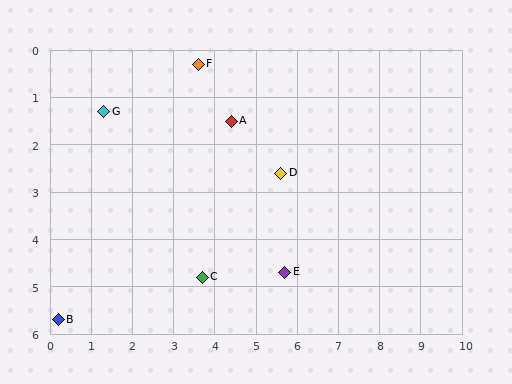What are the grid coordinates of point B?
Point B is at approximately (0.2, 5.7).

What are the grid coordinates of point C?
Point C is at approximately (3.7, 4.8).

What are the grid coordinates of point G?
Point G is at approximately (1.3, 1.3).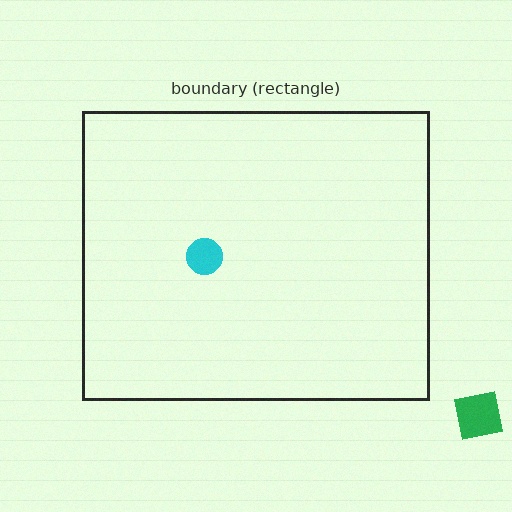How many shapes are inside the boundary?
1 inside, 1 outside.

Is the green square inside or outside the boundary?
Outside.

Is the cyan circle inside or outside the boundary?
Inside.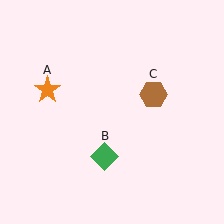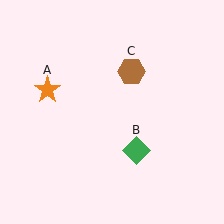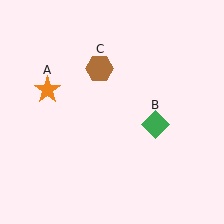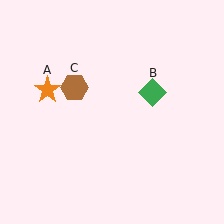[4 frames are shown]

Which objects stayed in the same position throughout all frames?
Orange star (object A) remained stationary.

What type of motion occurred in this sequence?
The green diamond (object B), brown hexagon (object C) rotated counterclockwise around the center of the scene.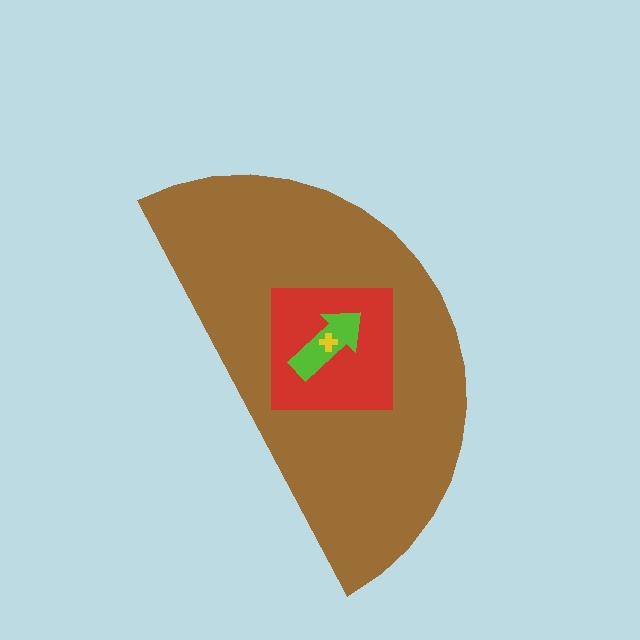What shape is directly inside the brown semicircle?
The red square.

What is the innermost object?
The yellow cross.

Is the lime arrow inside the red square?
Yes.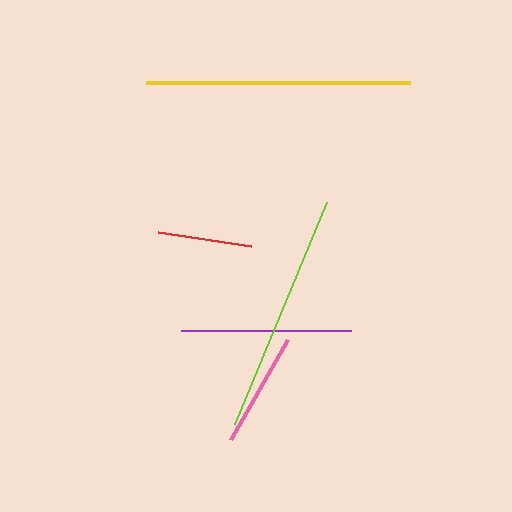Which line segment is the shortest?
The red line is the shortest at approximately 94 pixels.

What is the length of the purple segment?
The purple segment is approximately 170 pixels long.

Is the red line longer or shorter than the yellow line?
The yellow line is longer than the red line.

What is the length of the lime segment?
The lime segment is approximately 240 pixels long.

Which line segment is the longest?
The yellow line is the longest at approximately 265 pixels.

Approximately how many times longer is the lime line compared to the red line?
The lime line is approximately 2.5 times the length of the red line.